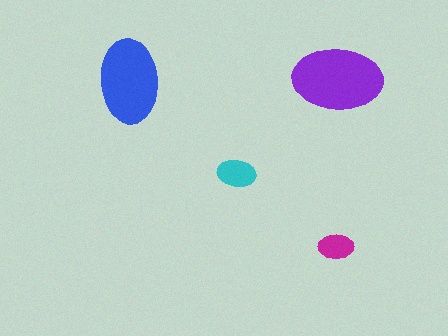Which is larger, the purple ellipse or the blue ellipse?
The purple one.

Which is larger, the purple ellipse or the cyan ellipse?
The purple one.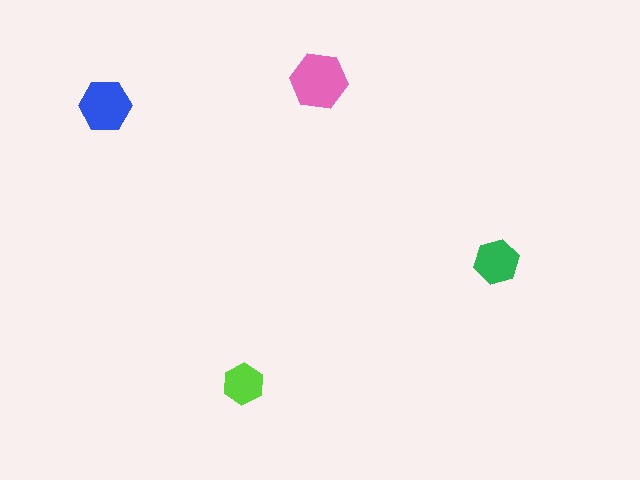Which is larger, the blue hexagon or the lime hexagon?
The blue one.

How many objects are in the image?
There are 4 objects in the image.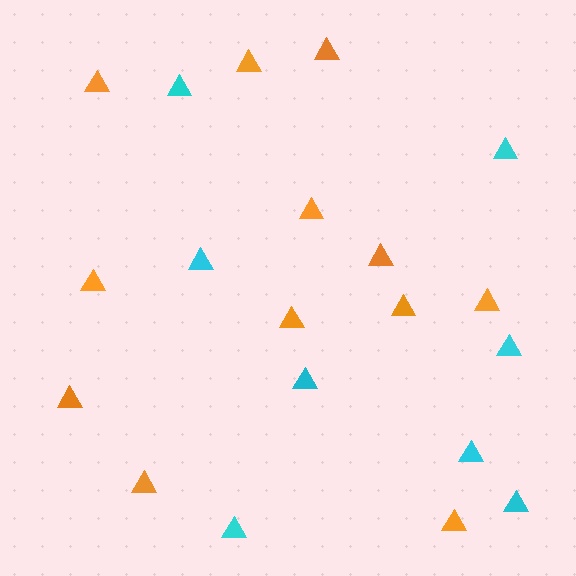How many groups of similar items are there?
There are 2 groups: one group of orange triangles (12) and one group of cyan triangles (8).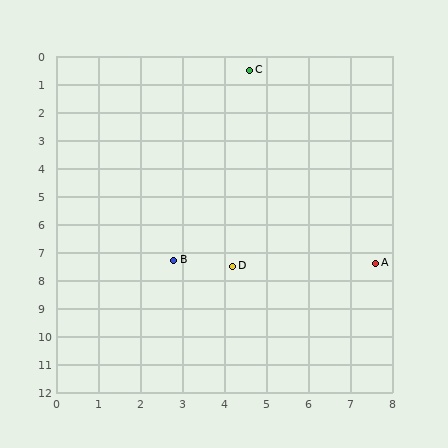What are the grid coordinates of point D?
Point D is at approximately (4.2, 7.5).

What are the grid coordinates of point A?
Point A is at approximately (7.6, 7.4).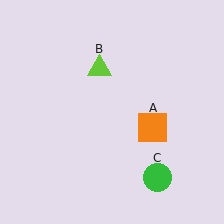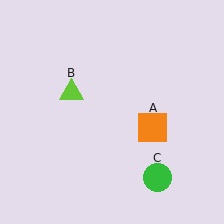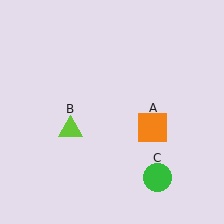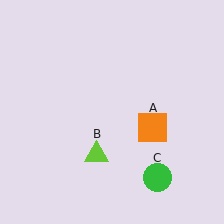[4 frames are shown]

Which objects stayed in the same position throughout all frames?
Orange square (object A) and green circle (object C) remained stationary.